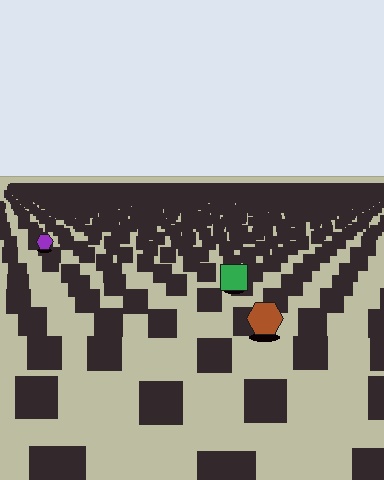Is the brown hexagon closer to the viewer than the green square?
Yes. The brown hexagon is closer — you can tell from the texture gradient: the ground texture is coarser near it.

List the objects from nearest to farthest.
From nearest to farthest: the brown hexagon, the green square, the purple hexagon.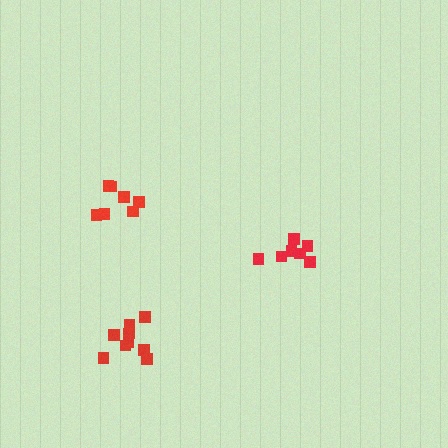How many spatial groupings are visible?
There are 3 spatial groupings.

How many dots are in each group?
Group 1: 7 dots, Group 2: 9 dots, Group 3: 7 dots (23 total).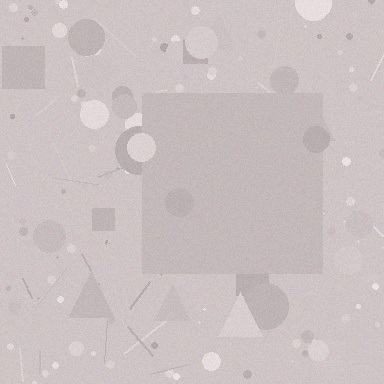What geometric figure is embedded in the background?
A square is embedded in the background.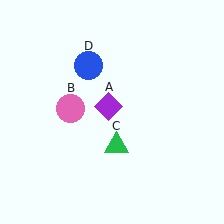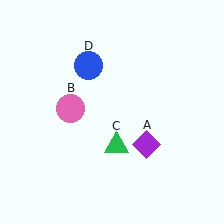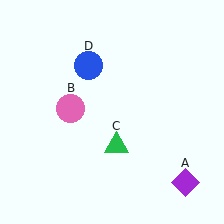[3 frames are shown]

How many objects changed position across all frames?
1 object changed position: purple diamond (object A).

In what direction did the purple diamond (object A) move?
The purple diamond (object A) moved down and to the right.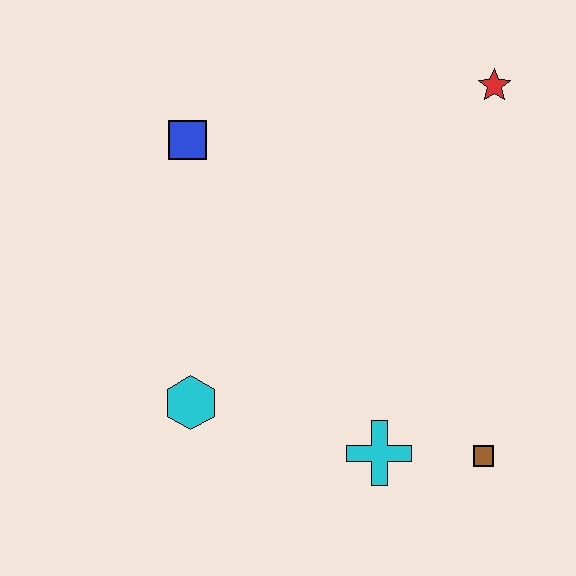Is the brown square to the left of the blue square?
No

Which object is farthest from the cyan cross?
The red star is farthest from the cyan cross.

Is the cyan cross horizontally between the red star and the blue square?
Yes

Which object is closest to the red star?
The blue square is closest to the red star.